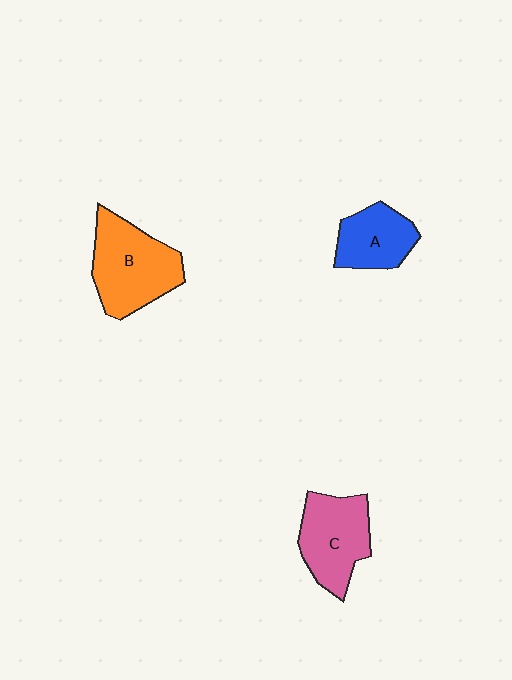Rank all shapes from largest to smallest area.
From largest to smallest: B (orange), C (pink), A (blue).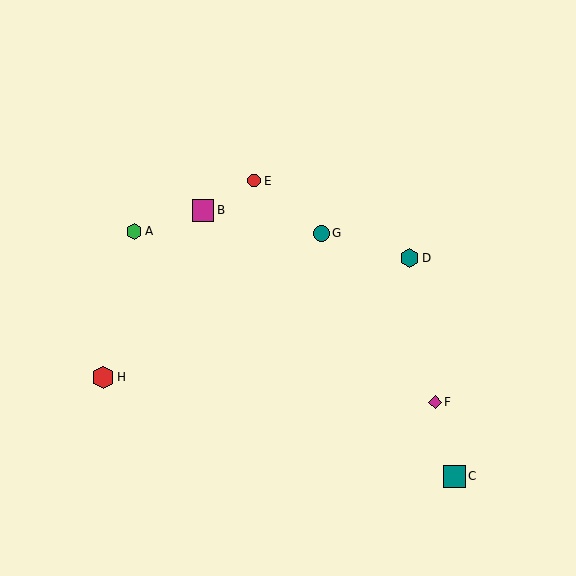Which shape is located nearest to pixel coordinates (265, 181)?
The red circle (labeled E) at (254, 181) is nearest to that location.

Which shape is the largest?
The teal square (labeled C) is the largest.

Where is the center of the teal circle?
The center of the teal circle is at (322, 233).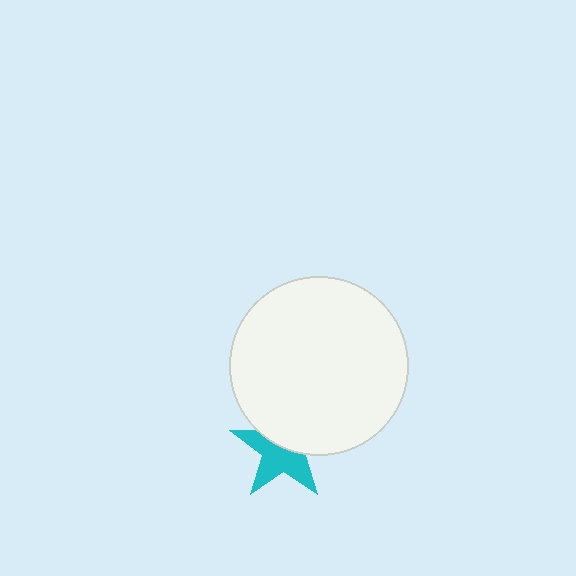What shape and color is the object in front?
The object in front is a white circle.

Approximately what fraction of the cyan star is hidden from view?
Roughly 45% of the cyan star is hidden behind the white circle.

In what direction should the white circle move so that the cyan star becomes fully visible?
The white circle should move up. That is the shortest direction to clear the overlap and leave the cyan star fully visible.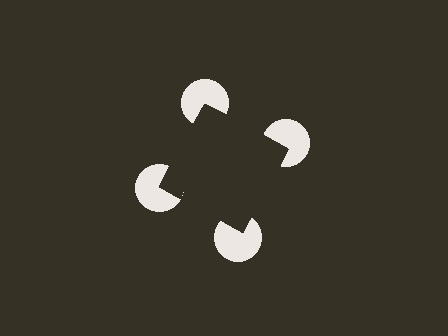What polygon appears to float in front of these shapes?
An illusory square — its edges are inferred from the aligned wedge cuts in the pac-man discs, not physically drawn.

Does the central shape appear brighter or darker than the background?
It typically appears slightly darker than the background, even though no actual brightness change is drawn.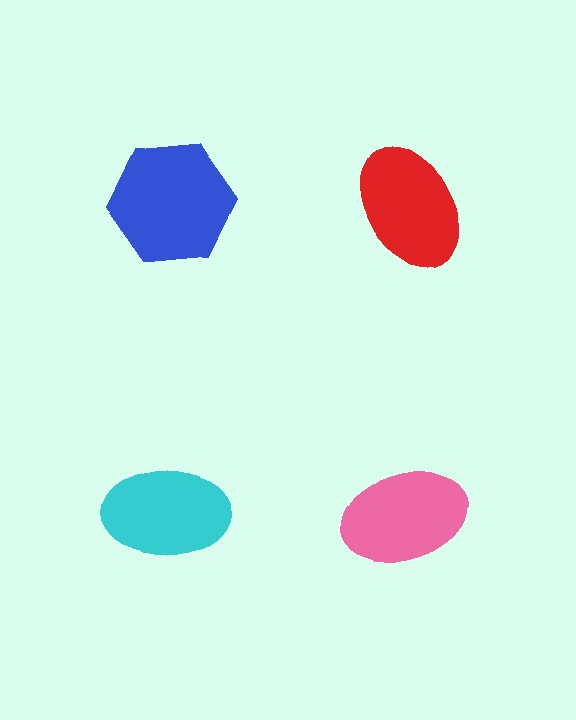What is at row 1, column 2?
A red ellipse.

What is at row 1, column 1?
A blue hexagon.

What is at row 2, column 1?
A cyan ellipse.